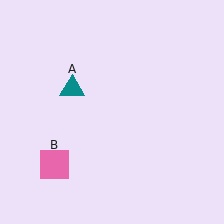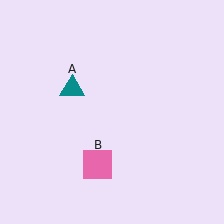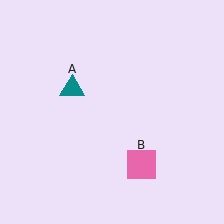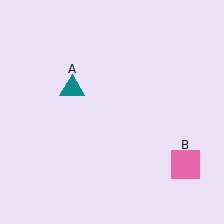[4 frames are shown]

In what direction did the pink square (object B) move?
The pink square (object B) moved right.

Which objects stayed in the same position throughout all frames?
Teal triangle (object A) remained stationary.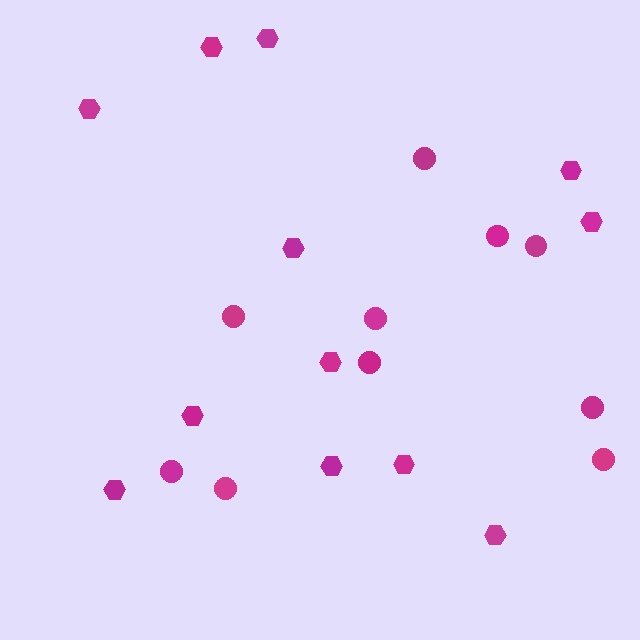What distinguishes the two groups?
There are 2 groups: one group of hexagons (12) and one group of circles (10).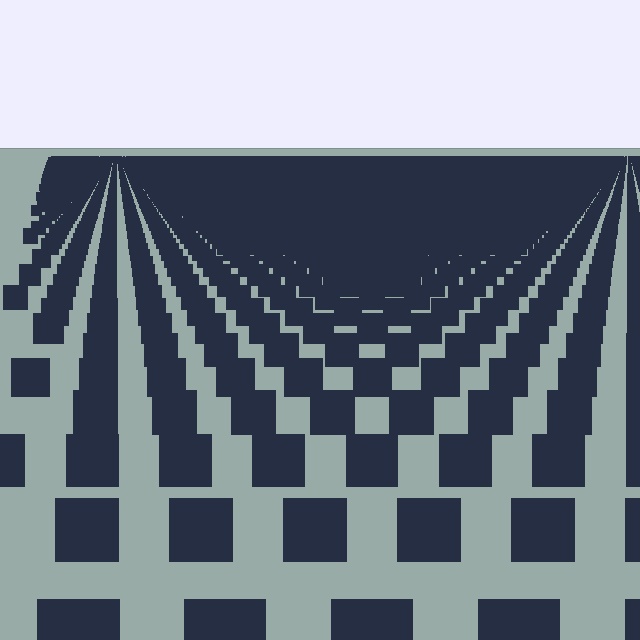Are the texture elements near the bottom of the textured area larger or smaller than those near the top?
Larger. Near the bottom, elements are closer to the viewer and appear at a bigger on-screen size.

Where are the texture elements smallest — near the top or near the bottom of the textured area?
Near the top.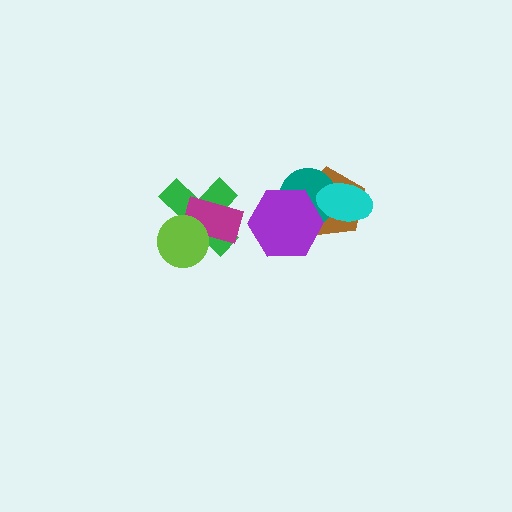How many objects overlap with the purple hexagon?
2 objects overlap with the purple hexagon.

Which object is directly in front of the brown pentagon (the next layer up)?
The teal circle is directly in front of the brown pentagon.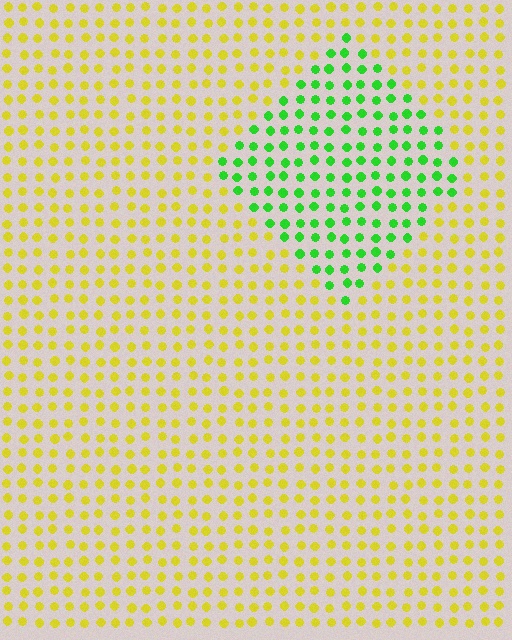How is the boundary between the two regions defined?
The boundary is defined purely by a slight shift in hue (about 62 degrees). Spacing, size, and orientation are identical on both sides.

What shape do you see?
I see a diamond.